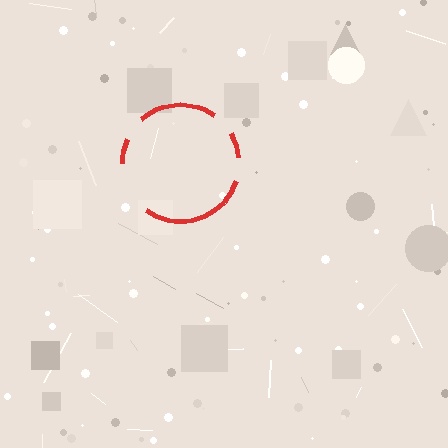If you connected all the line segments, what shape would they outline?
They would outline a circle.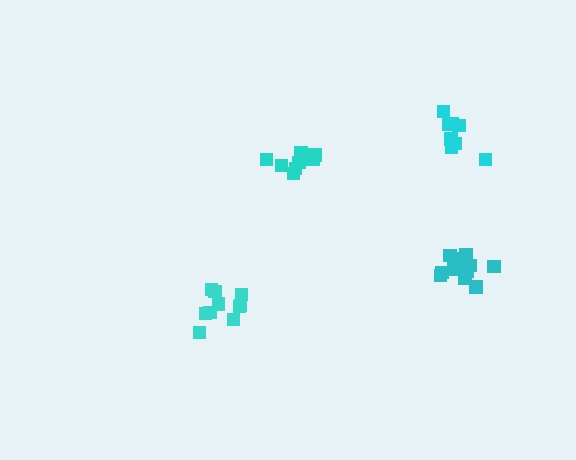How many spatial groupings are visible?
There are 4 spatial groupings.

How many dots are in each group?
Group 1: 10 dots, Group 2: 8 dots, Group 3: 8 dots, Group 4: 13 dots (39 total).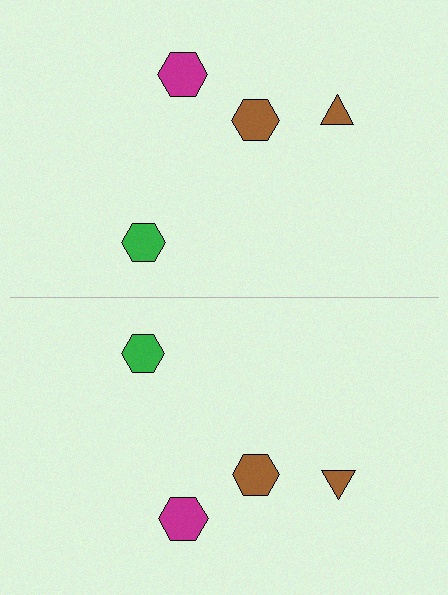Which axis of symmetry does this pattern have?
The pattern has a horizontal axis of symmetry running through the center of the image.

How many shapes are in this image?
There are 8 shapes in this image.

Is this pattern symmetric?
Yes, this pattern has bilateral (reflection) symmetry.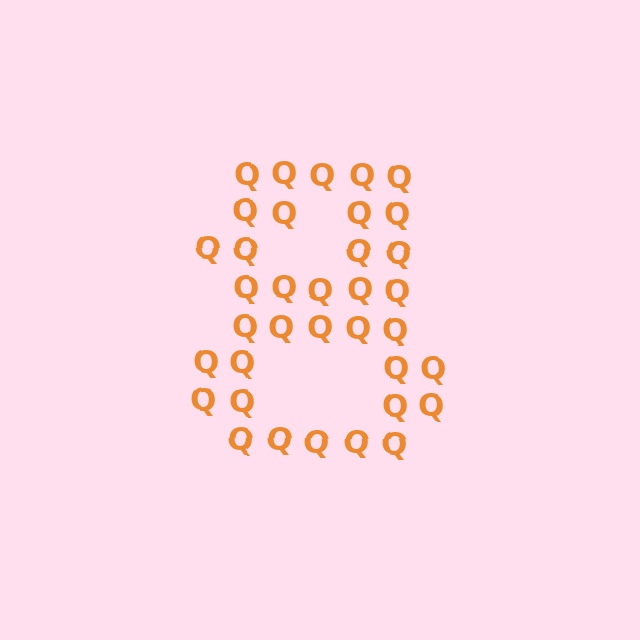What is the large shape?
The large shape is the digit 8.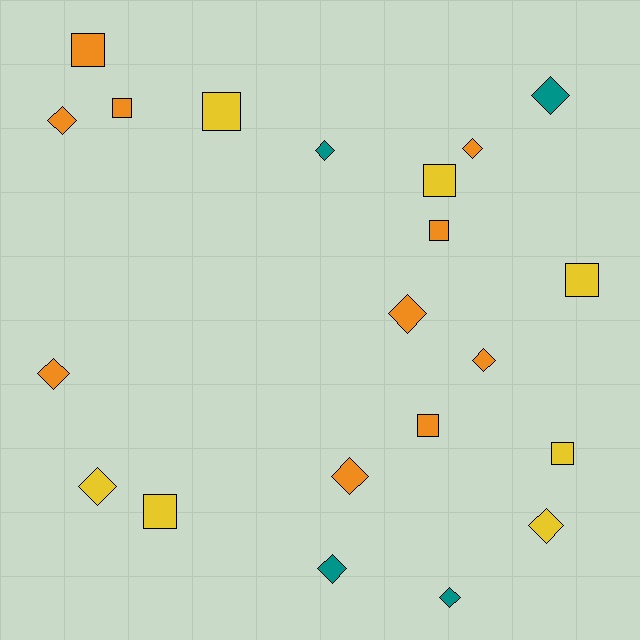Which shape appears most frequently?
Diamond, with 12 objects.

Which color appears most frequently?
Orange, with 10 objects.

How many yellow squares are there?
There are 5 yellow squares.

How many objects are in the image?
There are 21 objects.